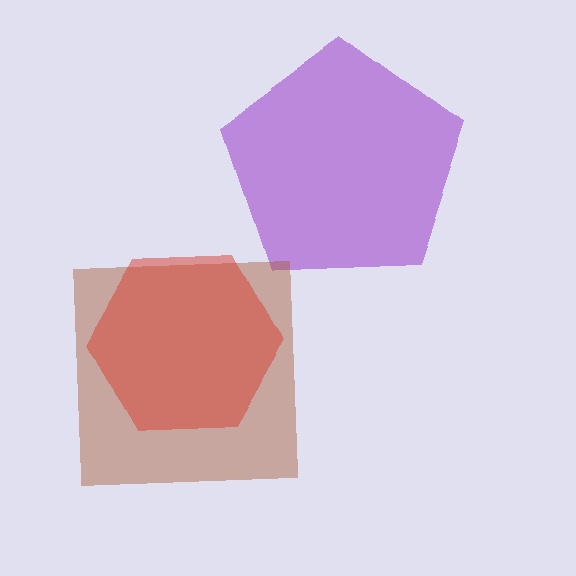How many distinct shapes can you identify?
There are 3 distinct shapes: a purple pentagon, a brown square, a red hexagon.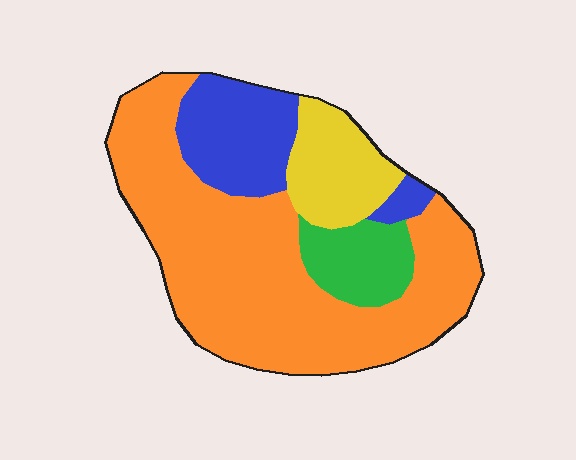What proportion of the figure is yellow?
Yellow takes up about one eighth (1/8) of the figure.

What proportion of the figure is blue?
Blue covers around 15% of the figure.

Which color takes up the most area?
Orange, at roughly 60%.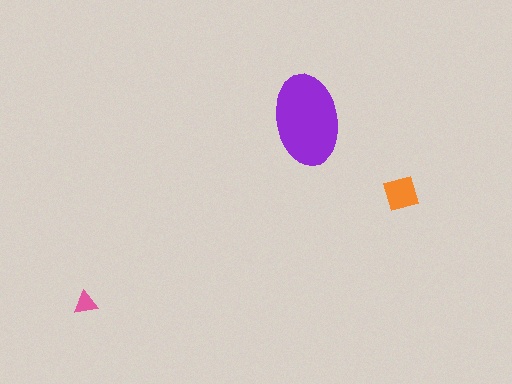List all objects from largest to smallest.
The purple ellipse, the orange diamond, the pink triangle.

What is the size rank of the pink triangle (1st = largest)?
3rd.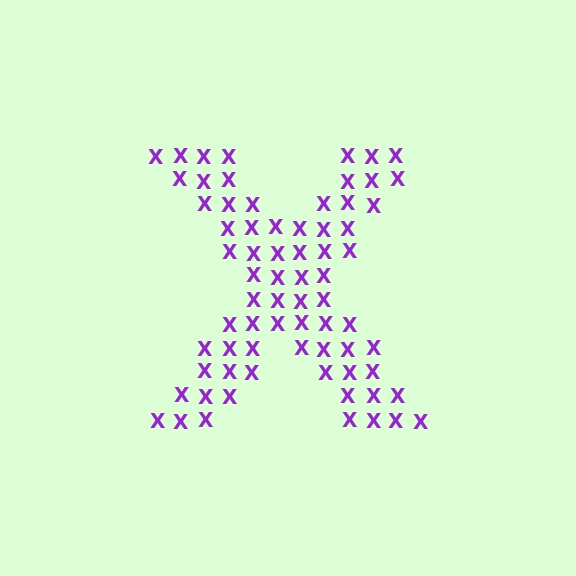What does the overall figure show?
The overall figure shows the letter X.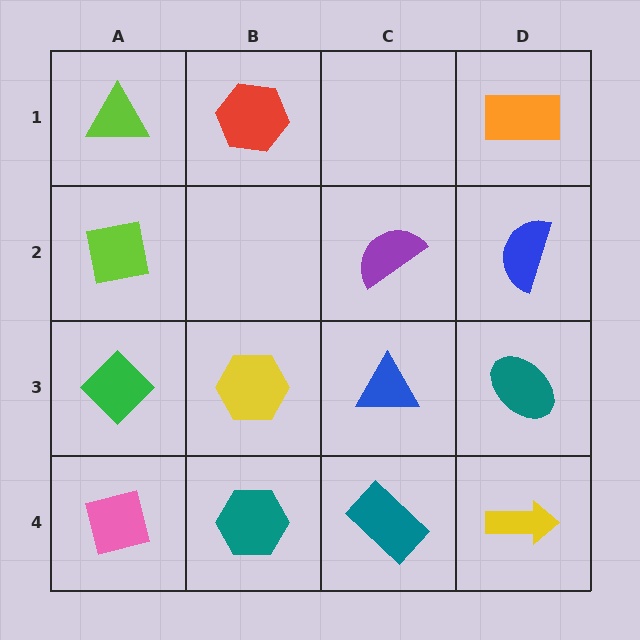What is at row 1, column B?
A red hexagon.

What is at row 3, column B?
A yellow hexagon.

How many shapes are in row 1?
3 shapes.